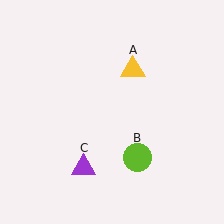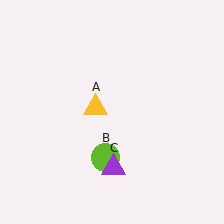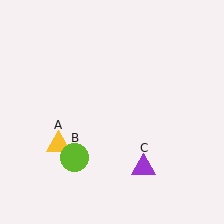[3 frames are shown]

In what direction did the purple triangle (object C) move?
The purple triangle (object C) moved right.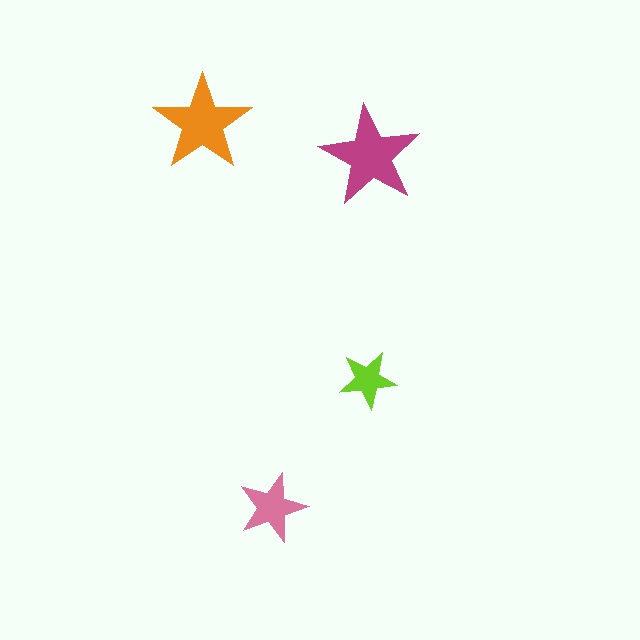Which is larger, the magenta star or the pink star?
The magenta one.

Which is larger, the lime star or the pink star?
The pink one.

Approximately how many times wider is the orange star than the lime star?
About 1.5 times wider.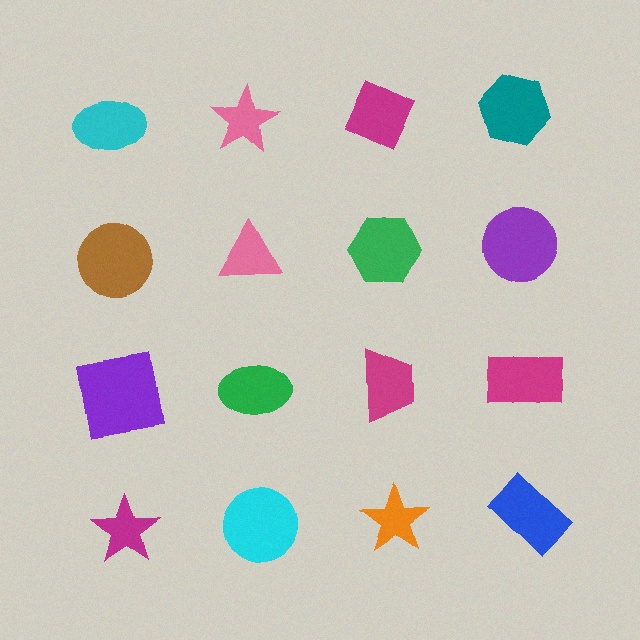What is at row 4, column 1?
A magenta star.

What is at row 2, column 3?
A green hexagon.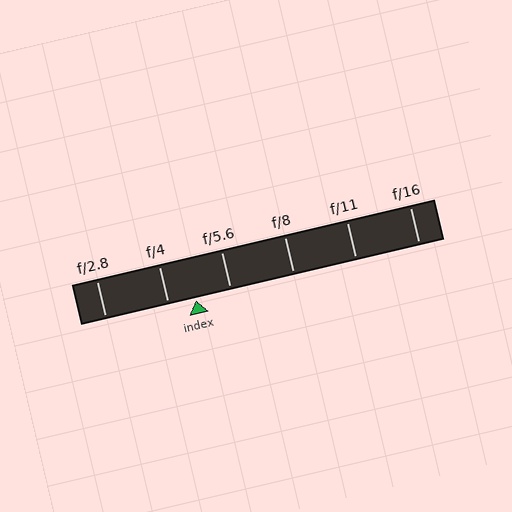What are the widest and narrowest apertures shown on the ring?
The widest aperture shown is f/2.8 and the narrowest is f/16.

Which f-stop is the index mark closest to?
The index mark is closest to f/4.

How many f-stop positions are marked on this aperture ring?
There are 6 f-stop positions marked.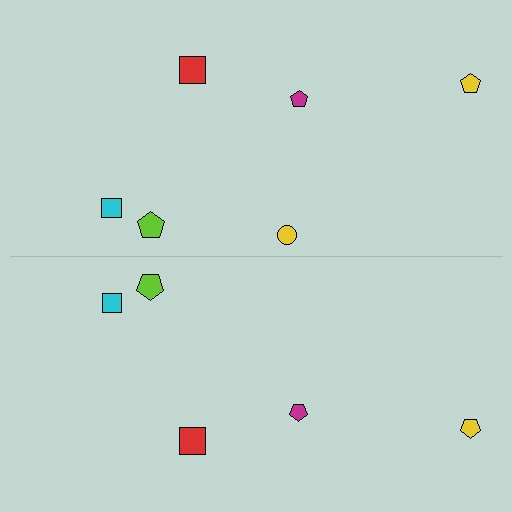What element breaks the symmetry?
A yellow circle is missing from the bottom side.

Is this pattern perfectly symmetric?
No, the pattern is not perfectly symmetric. A yellow circle is missing from the bottom side.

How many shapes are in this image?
There are 11 shapes in this image.